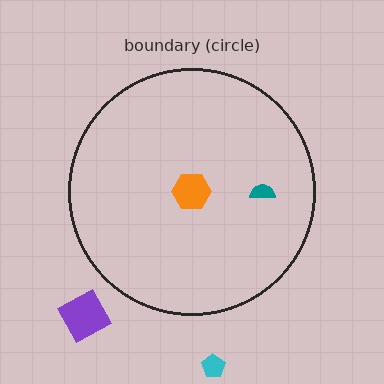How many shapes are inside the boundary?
2 inside, 2 outside.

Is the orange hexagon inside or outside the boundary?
Inside.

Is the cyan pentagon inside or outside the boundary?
Outside.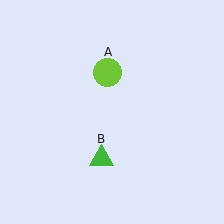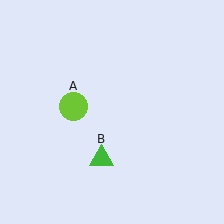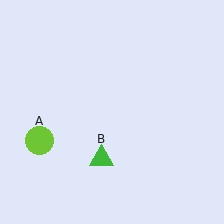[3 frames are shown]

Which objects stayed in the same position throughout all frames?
Green triangle (object B) remained stationary.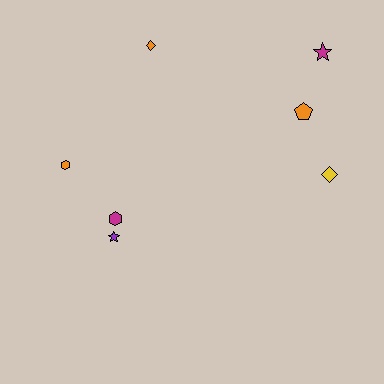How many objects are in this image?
There are 7 objects.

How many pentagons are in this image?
There is 1 pentagon.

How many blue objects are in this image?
There are no blue objects.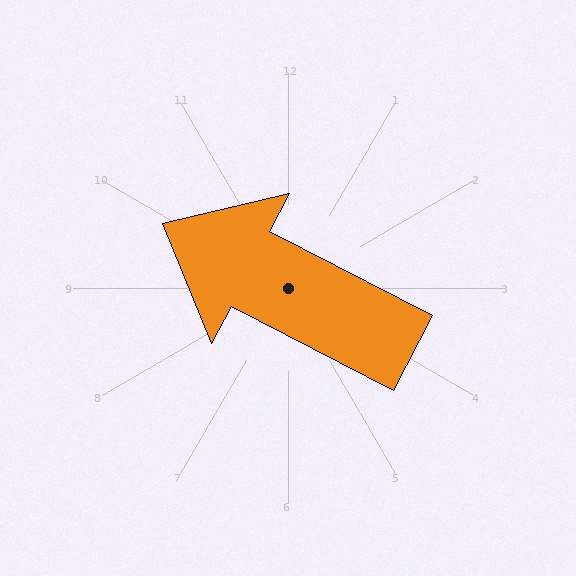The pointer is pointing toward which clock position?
Roughly 10 o'clock.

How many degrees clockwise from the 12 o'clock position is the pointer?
Approximately 297 degrees.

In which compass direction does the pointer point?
Northwest.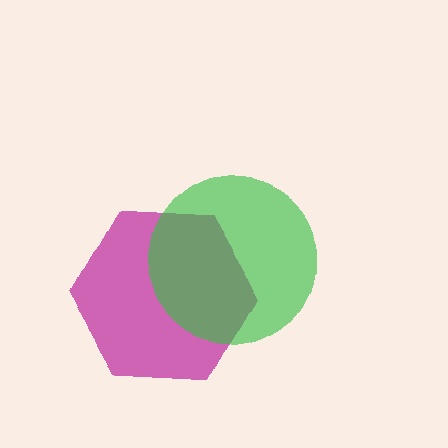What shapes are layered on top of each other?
The layered shapes are: a magenta hexagon, a green circle.